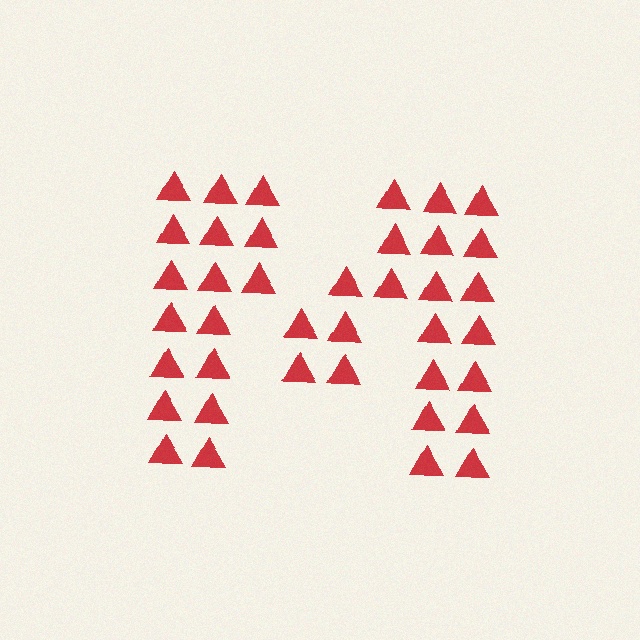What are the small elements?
The small elements are triangles.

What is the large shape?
The large shape is the letter M.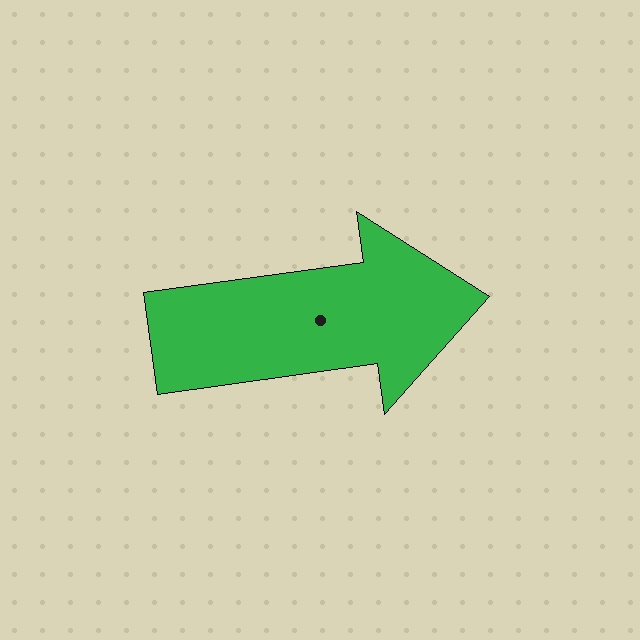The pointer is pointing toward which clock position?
Roughly 3 o'clock.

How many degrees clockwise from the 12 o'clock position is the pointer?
Approximately 82 degrees.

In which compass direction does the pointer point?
East.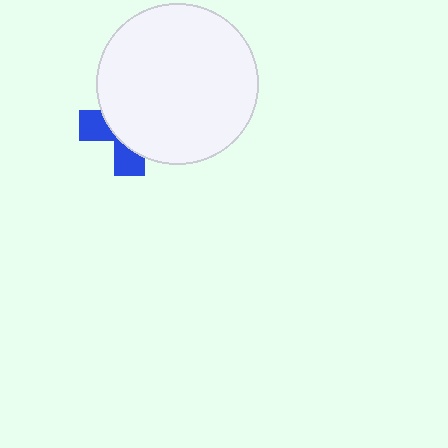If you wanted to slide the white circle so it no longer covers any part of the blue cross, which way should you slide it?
Slide it toward the upper-right — that is the most direct way to separate the two shapes.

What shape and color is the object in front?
The object in front is a white circle.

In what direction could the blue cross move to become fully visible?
The blue cross could move toward the lower-left. That would shift it out from behind the white circle entirely.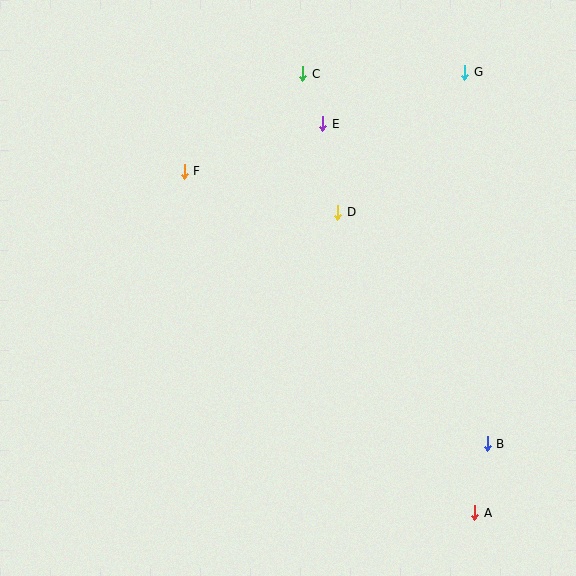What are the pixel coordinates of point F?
Point F is at (184, 171).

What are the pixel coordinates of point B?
Point B is at (487, 444).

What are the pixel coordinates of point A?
Point A is at (475, 513).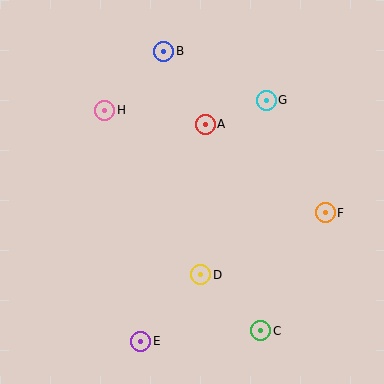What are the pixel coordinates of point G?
Point G is at (266, 100).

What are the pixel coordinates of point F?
Point F is at (325, 213).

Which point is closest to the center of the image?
Point A at (205, 124) is closest to the center.